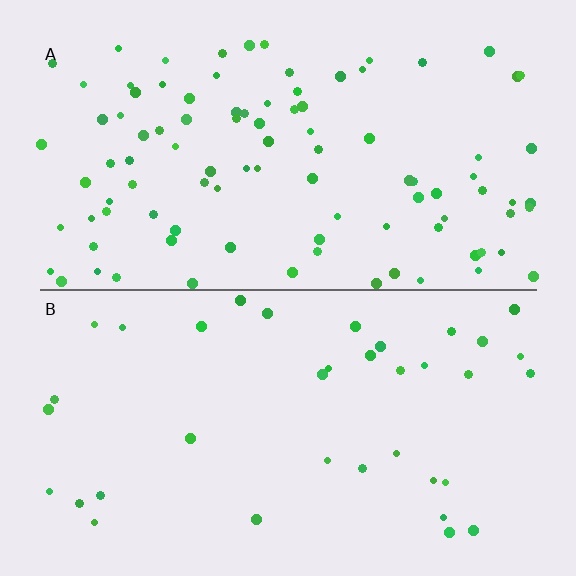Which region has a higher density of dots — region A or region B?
A (the top).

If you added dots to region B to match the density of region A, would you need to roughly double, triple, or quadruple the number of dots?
Approximately triple.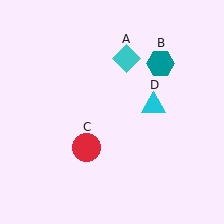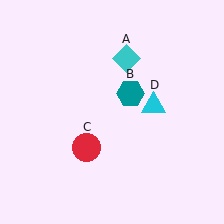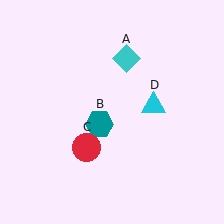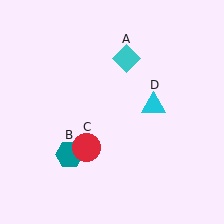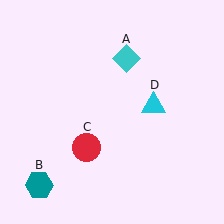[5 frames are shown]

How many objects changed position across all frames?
1 object changed position: teal hexagon (object B).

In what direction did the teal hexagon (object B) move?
The teal hexagon (object B) moved down and to the left.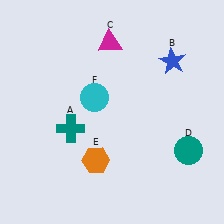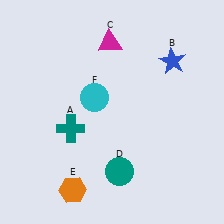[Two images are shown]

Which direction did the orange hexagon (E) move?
The orange hexagon (E) moved down.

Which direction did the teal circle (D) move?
The teal circle (D) moved left.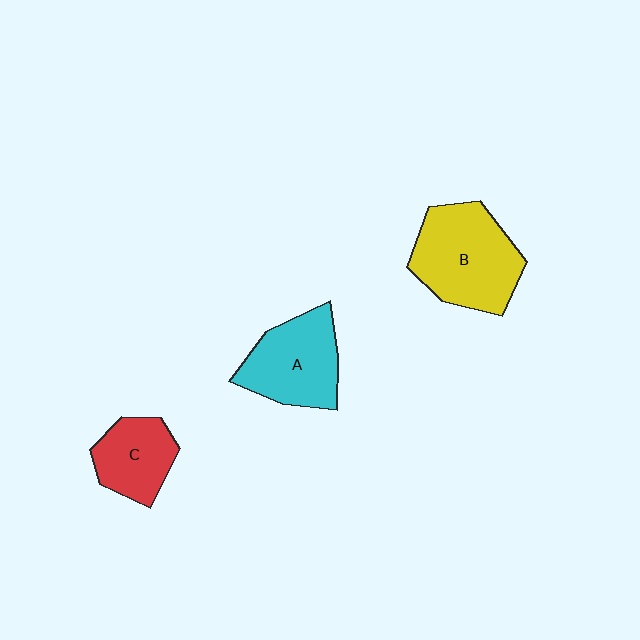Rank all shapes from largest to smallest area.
From largest to smallest: B (yellow), A (cyan), C (red).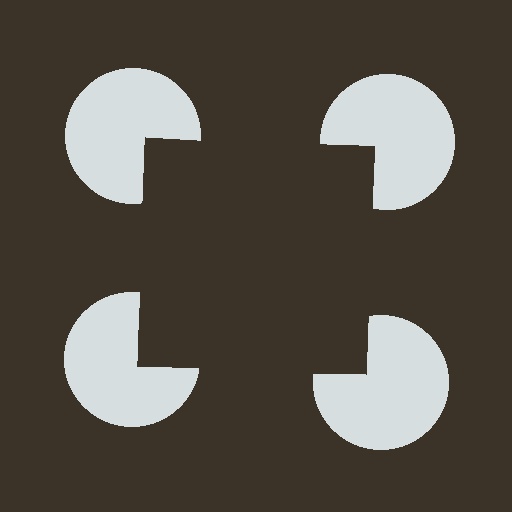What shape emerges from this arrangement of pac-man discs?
An illusory square — its edges are inferred from the aligned wedge cuts in the pac-man discs, not physically drawn.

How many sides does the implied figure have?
4 sides.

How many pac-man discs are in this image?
There are 4 — one at each vertex of the illusory square.